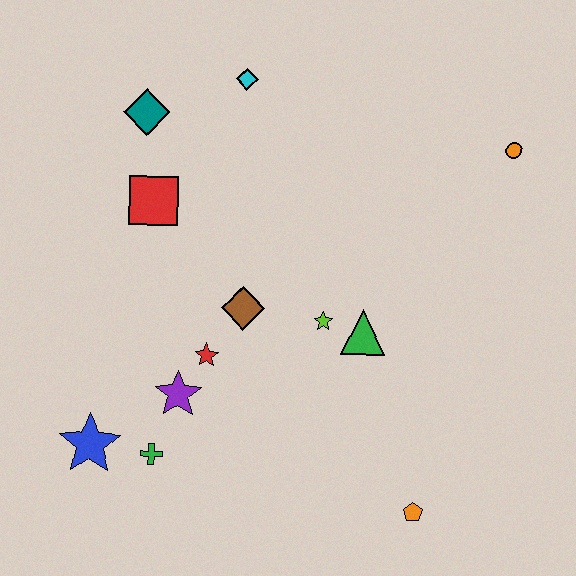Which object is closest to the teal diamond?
The red square is closest to the teal diamond.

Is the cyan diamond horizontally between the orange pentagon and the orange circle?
No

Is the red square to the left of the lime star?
Yes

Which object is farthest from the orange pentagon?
The teal diamond is farthest from the orange pentagon.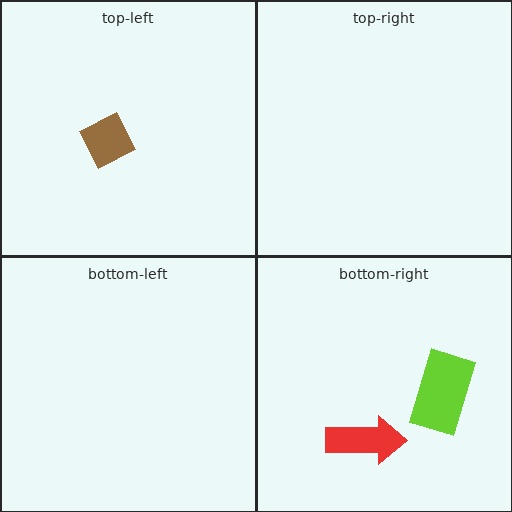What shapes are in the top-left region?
The brown diamond.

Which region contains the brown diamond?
The top-left region.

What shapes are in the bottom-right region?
The lime rectangle, the red arrow.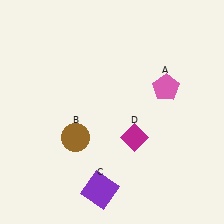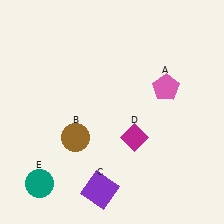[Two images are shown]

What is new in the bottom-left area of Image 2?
A teal circle (E) was added in the bottom-left area of Image 2.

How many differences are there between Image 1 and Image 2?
There is 1 difference between the two images.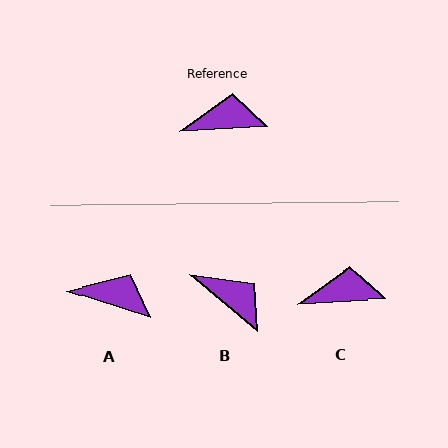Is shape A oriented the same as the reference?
No, it is off by about 21 degrees.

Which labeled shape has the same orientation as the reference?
C.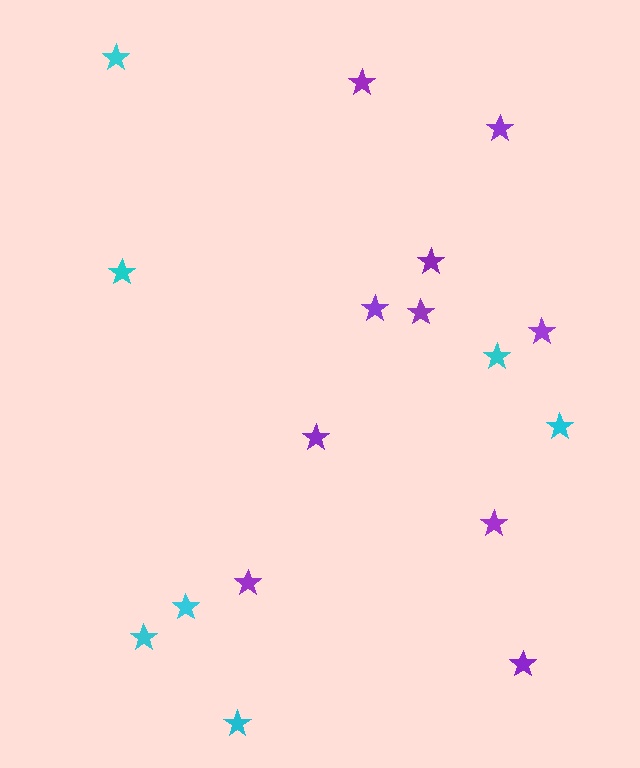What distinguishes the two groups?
There are 2 groups: one group of cyan stars (7) and one group of purple stars (10).